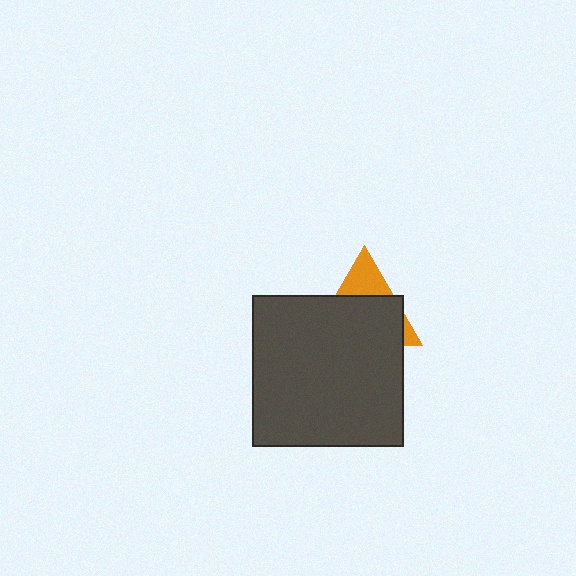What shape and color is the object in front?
The object in front is a dark gray square.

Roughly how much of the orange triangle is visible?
A small part of it is visible (roughly 31%).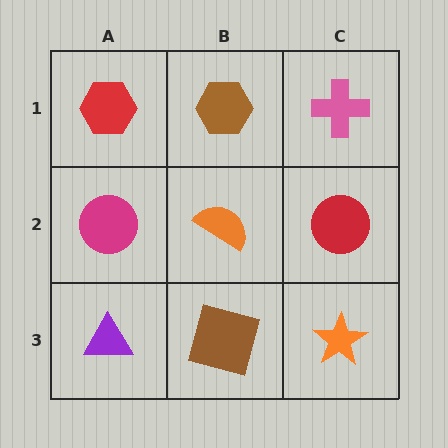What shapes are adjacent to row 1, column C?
A red circle (row 2, column C), a brown hexagon (row 1, column B).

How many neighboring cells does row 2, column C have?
3.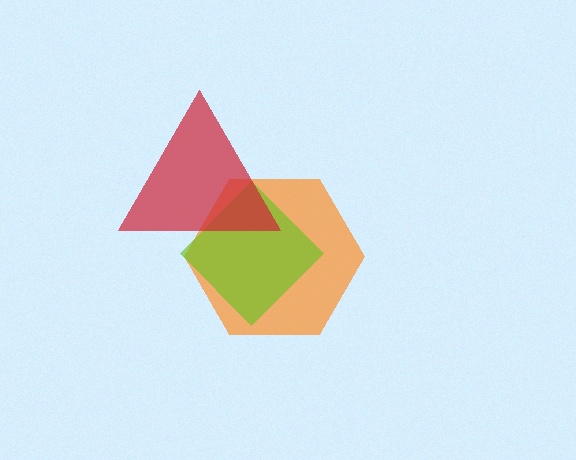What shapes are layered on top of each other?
The layered shapes are: an orange hexagon, a lime diamond, a red triangle.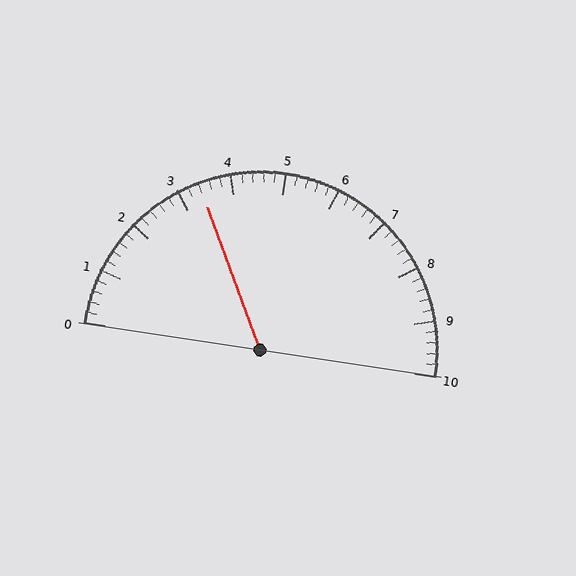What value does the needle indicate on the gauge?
The needle indicates approximately 3.4.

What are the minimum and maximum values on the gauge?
The gauge ranges from 0 to 10.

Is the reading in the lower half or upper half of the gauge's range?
The reading is in the lower half of the range (0 to 10).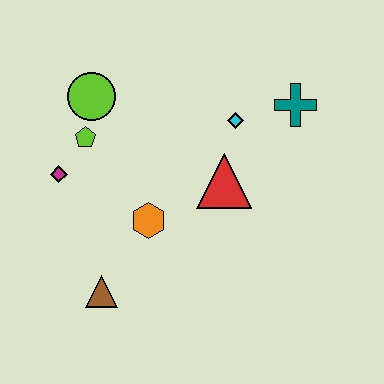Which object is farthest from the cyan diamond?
The brown triangle is farthest from the cyan diamond.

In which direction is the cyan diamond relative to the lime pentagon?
The cyan diamond is to the right of the lime pentagon.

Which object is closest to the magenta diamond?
The lime pentagon is closest to the magenta diamond.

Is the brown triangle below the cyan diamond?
Yes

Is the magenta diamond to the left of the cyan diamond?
Yes